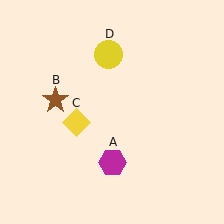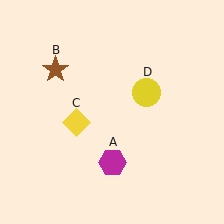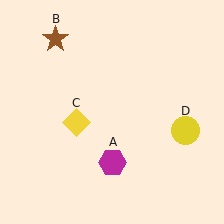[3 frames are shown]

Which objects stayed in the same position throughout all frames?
Magenta hexagon (object A) and yellow diamond (object C) remained stationary.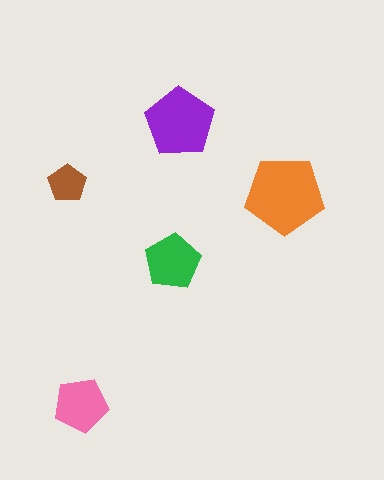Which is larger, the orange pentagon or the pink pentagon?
The orange one.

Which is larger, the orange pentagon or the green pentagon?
The orange one.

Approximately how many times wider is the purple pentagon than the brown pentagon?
About 2 times wider.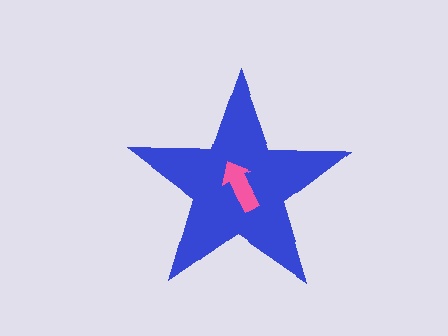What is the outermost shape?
The blue star.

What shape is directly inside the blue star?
The pink arrow.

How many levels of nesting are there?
2.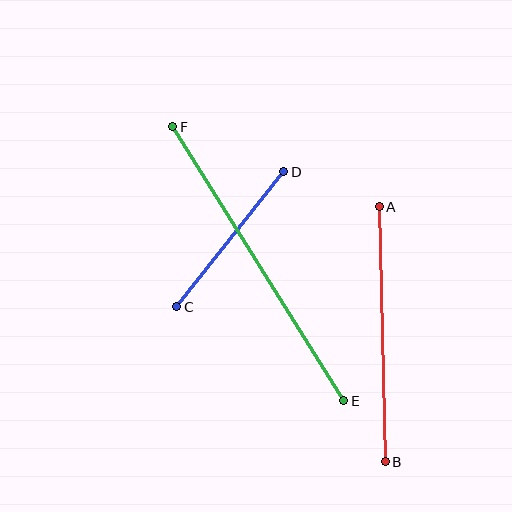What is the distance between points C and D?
The distance is approximately 172 pixels.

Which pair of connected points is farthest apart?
Points E and F are farthest apart.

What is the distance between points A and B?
The distance is approximately 255 pixels.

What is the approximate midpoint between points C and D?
The midpoint is at approximately (230, 239) pixels.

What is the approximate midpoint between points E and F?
The midpoint is at approximately (258, 264) pixels.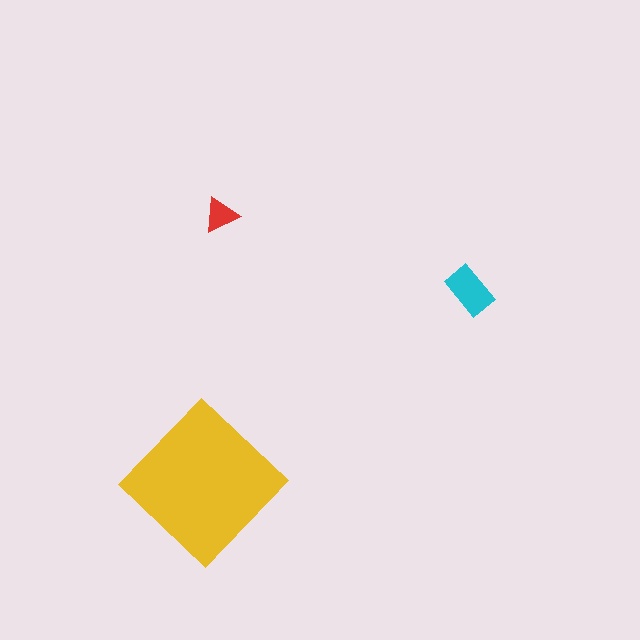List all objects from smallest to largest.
The red triangle, the cyan rectangle, the yellow diamond.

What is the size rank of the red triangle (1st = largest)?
3rd.